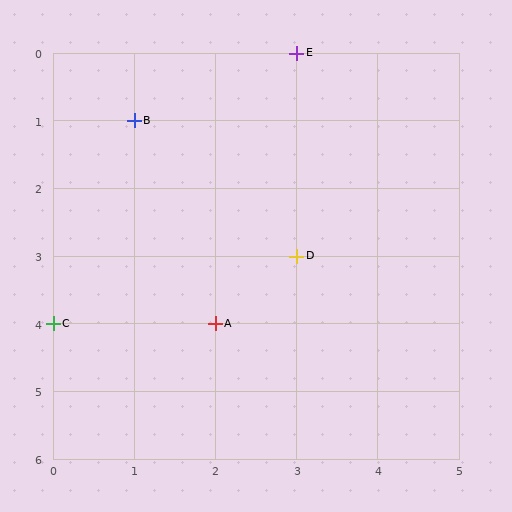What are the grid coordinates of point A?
Point A is at grid coordinates (2, 4).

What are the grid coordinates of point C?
Point C is at grid coordinates (0, 4).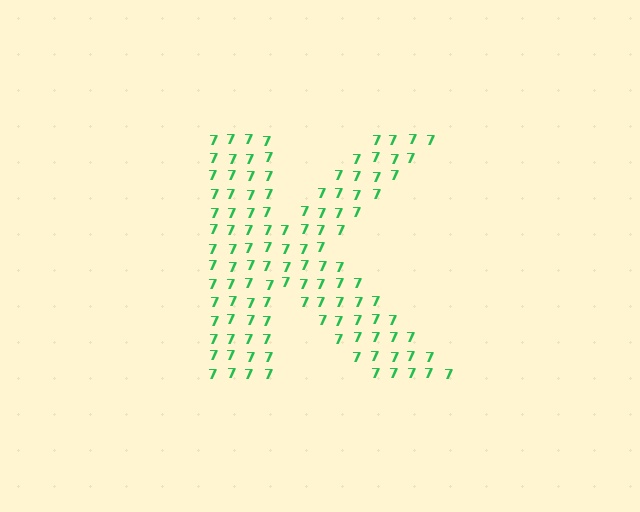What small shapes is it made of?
It is made of small digit 7's.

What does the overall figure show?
The overall figure shows the letter K.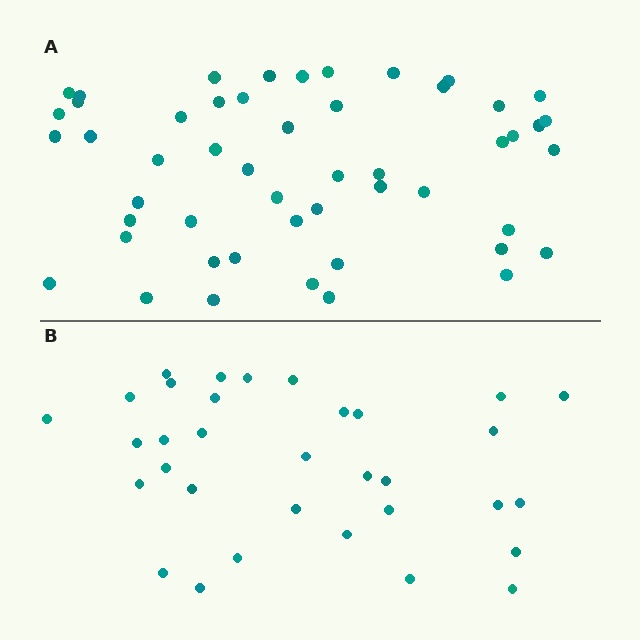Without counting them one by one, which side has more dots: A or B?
Region A (the top region) has more dots.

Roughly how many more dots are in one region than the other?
Region A has approximately 20 more dots than region B.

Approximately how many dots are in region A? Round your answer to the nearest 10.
About 50 dots. (The exact count is 51, which rounds to 50.)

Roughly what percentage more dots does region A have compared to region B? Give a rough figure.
About 55% more.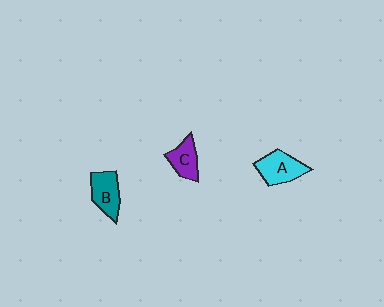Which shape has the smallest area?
Shape C (purple).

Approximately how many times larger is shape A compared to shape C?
Approximately 1.3 times.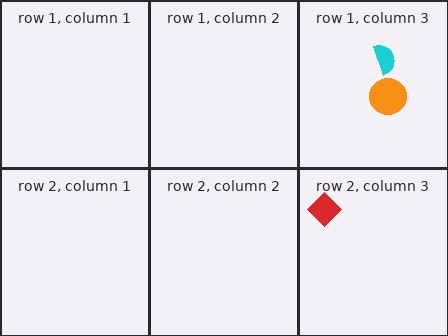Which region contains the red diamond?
The row 2, column 3 region.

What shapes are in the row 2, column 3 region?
The red diamond.